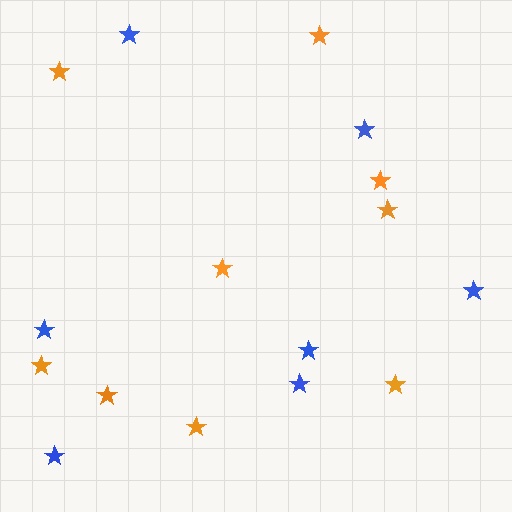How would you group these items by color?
There are 2 groups: one group of orange stars (9) and one group of blue stars (7).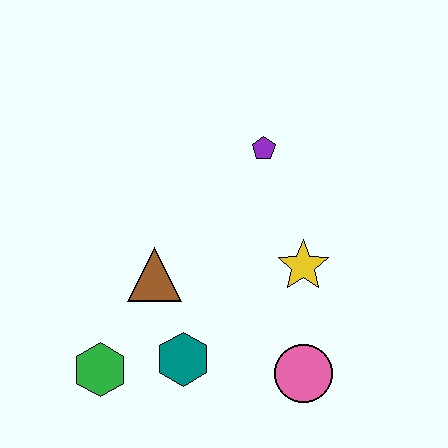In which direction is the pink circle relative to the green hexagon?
The pink circle is to the right of the green hexagon.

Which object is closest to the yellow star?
The pink circle is closest to the yellow star.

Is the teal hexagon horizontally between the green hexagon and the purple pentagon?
Yes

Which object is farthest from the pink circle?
The purple pentagon is farthest from the pink circle.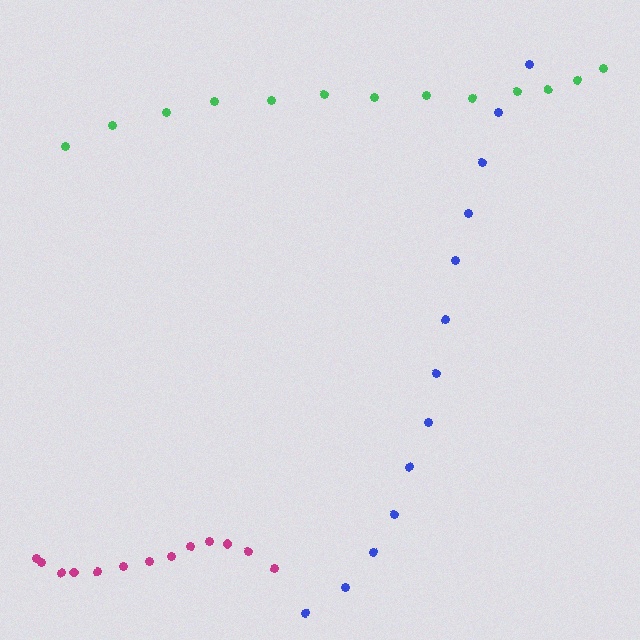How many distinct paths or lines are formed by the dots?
There are 3 distinct paths.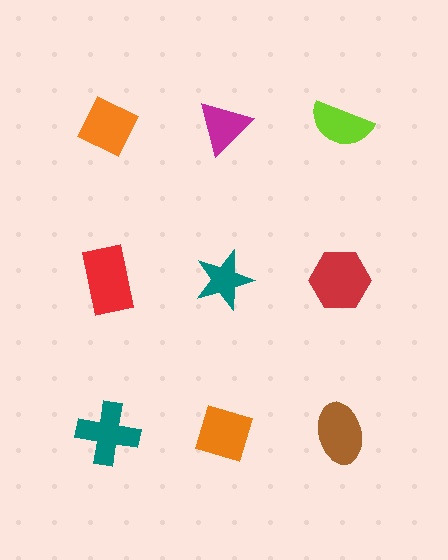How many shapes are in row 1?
3 shapes.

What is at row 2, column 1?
A red rectangle.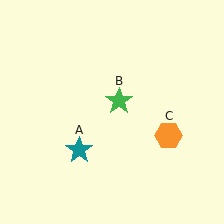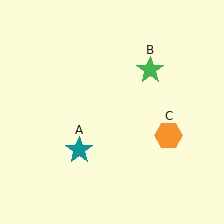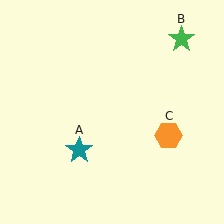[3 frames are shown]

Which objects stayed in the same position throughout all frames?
Teal star (object A) and orange hexagon (object C) remained stationary.